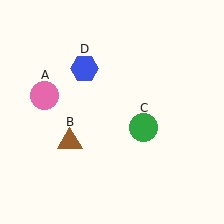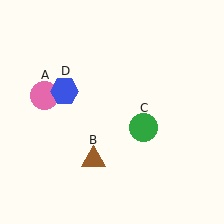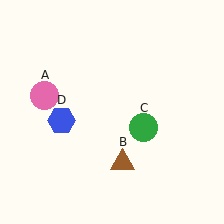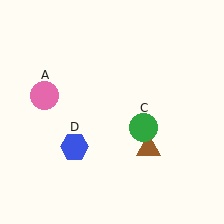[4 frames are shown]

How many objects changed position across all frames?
2 objects changed position: brown triangle (object B), blue hexagon (object D).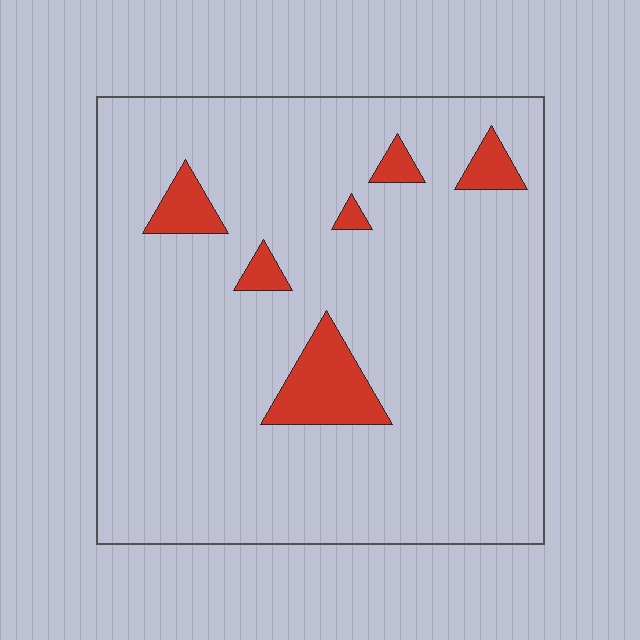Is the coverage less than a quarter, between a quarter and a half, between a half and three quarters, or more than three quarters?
Less than a quarter.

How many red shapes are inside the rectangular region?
6.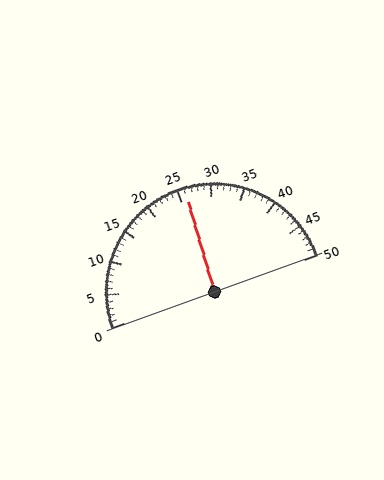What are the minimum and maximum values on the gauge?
The gauge ranges from 0 to 50.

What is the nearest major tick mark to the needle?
The nearest major tick mark is 25.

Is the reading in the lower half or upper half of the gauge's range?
The reading is in the upper half of the range (0 to 50).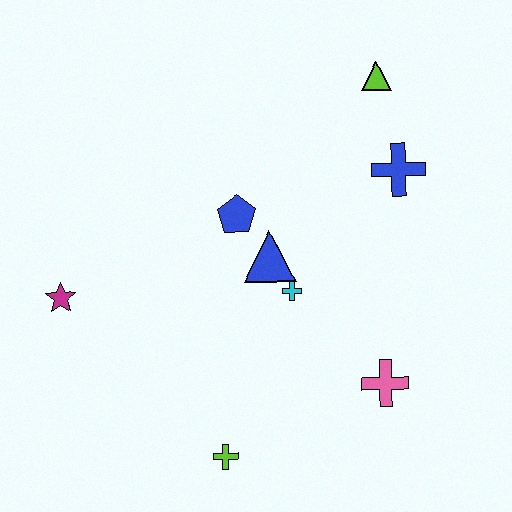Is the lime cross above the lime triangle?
No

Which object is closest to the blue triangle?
The cyan cross is closest to the blue triangle.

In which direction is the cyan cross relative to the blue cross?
The cyan cross is below the blue cross.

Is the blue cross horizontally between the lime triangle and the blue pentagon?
No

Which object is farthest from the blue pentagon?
The lime cross is farthest from the blue pentagon.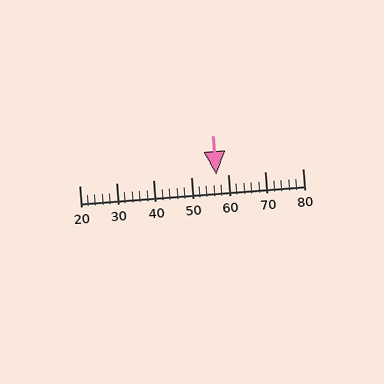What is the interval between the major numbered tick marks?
The major tick marks are spaced 10 units apart.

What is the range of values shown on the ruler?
The ruler shows values from 20 to 80.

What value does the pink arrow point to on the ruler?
The pink arrow points to approximately 57.